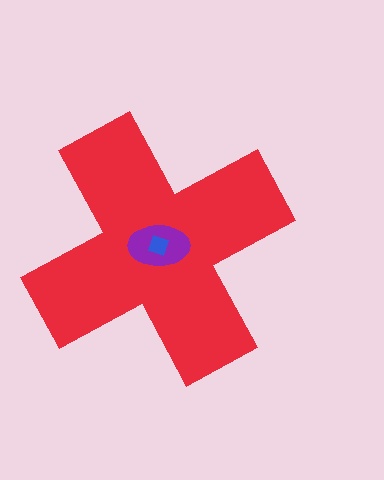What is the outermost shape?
The red cross.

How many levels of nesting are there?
3.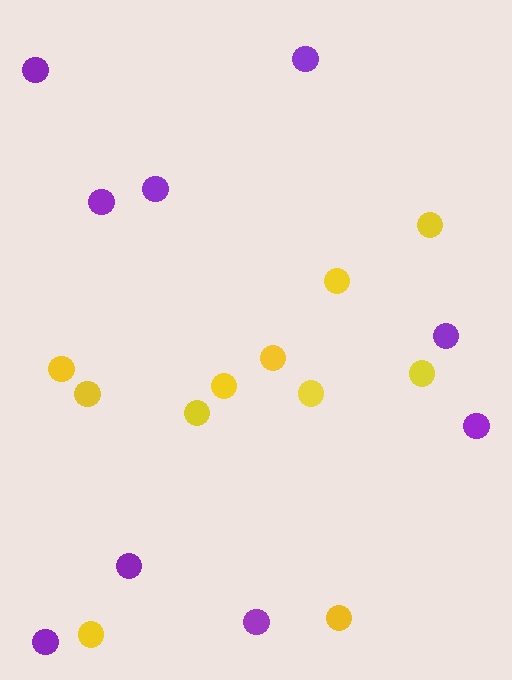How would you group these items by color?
There are 2 groups: one group of purple circles (9) and one group of yellow circles (11).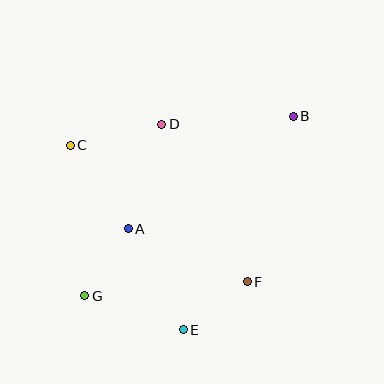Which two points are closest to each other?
Points A and G are closest to each other.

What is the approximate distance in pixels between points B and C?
The distance between B and C is approximately 225 pixels.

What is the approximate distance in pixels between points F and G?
The distance between F and G is approximately 163 pixels.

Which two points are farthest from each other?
Points B and G are farthest from each other.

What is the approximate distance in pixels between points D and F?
The distance between D and F is approximately 179 pixels.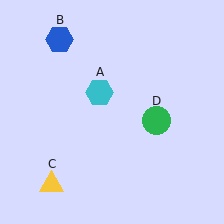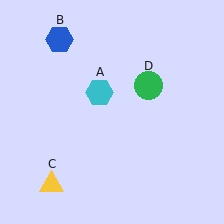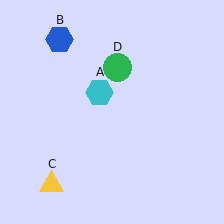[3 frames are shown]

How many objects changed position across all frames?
1 object changed position: green circle (object D).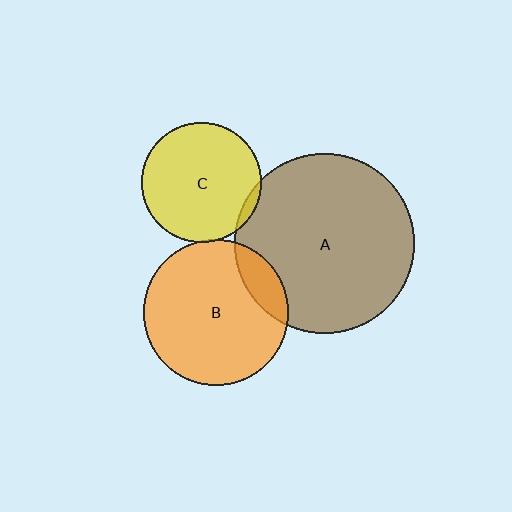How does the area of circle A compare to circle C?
Approximately 2.3 times.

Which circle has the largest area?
Circle A (brown).